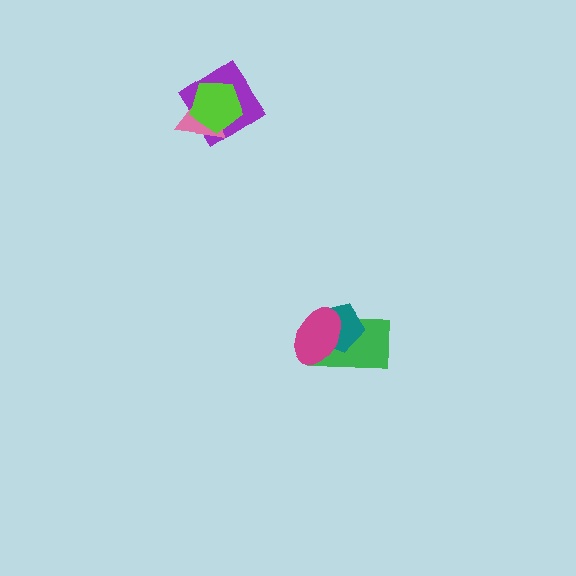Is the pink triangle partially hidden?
Yes, it is partially covered by another shape.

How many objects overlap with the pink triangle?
2 objects overlap with the pink triangle.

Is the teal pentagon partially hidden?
Yes, it is partially covered by another shape.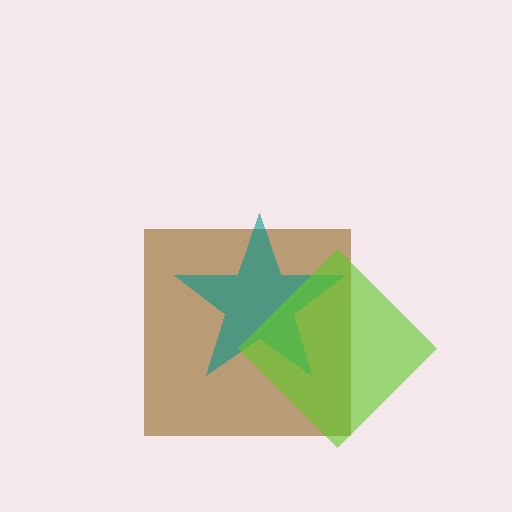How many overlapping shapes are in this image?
There are 3 overlapping shapes in the image.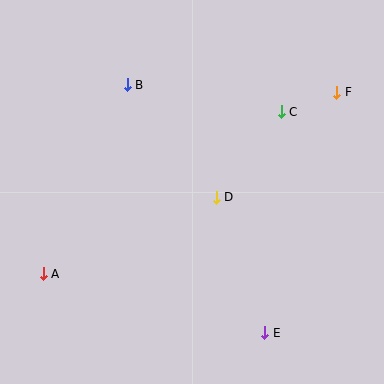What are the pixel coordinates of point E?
Point E is at (265, 333).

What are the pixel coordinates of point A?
Point A is at (43, 274).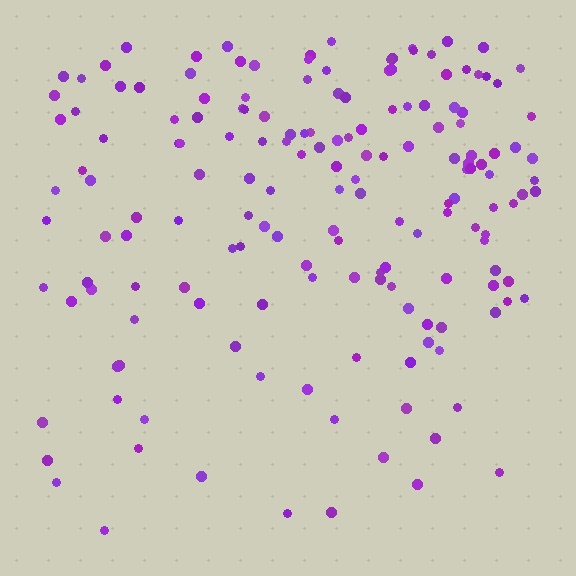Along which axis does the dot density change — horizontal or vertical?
Vertical.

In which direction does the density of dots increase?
From bottom to top, with the top side densest.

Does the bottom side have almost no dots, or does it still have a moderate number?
Still a moderate number, just noticeably fewer than the top.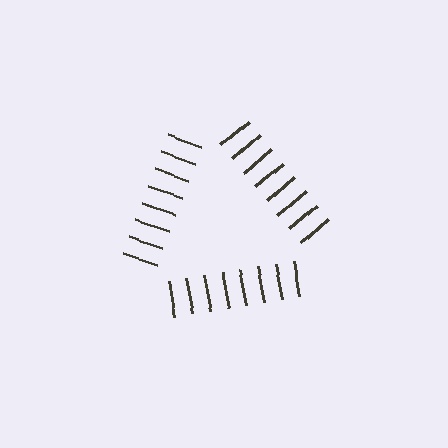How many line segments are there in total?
24 — 8 along each of the 3 edges.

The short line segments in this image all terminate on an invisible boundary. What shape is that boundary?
An illusory triangle — the line segments terminate on its edges but no continuous stroke is drawn.